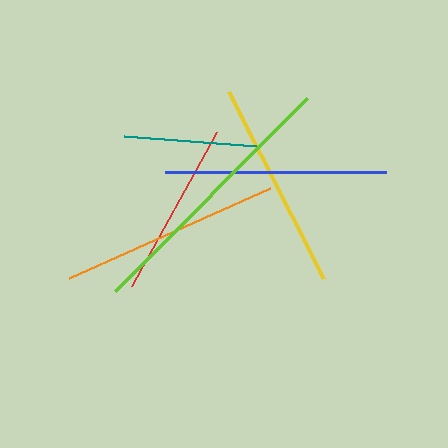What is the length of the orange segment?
The orange segment is approximately 219 pixels long.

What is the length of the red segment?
The red segment is approximately 176 pixels long.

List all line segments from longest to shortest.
From longest to shortest: lime, blue, orange, yellow, red, teal.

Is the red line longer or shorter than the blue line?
The blue line is longer than the red line.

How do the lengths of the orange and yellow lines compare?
The orange and yellow lines are approximately the same length.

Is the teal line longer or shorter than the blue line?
The blue line is longer than the teal line.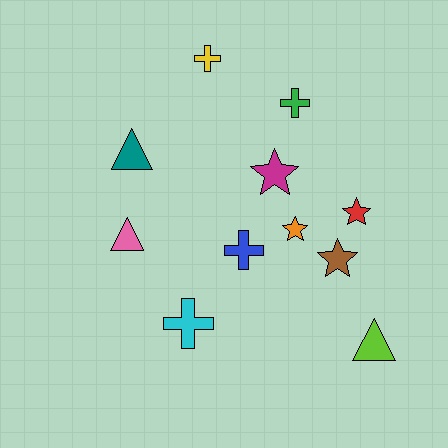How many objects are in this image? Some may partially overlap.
There are 11 objects.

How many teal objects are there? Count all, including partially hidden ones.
There is 1 teal object.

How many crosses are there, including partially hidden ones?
There are 4 crosses.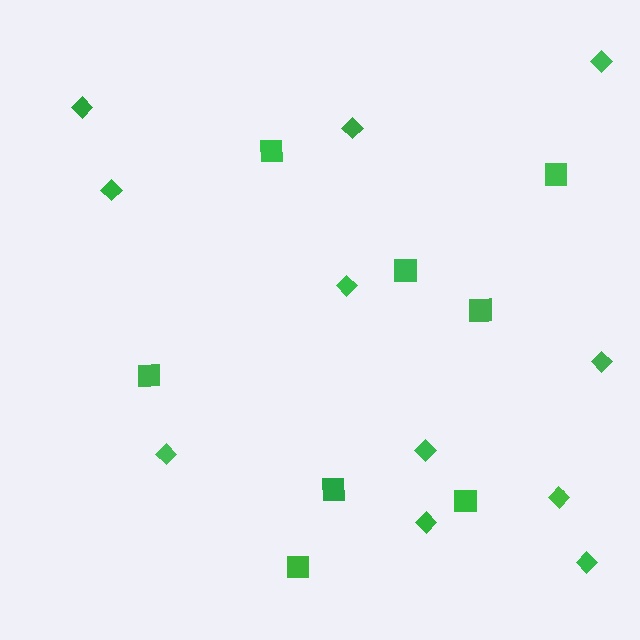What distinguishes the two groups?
There are 2 groups: one group of squares (8) and one group of diamonds (11).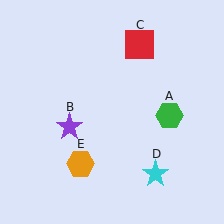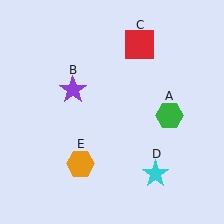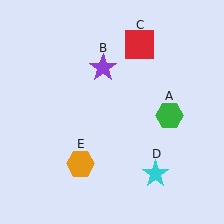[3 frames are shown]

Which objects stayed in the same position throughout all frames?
Green hexagon (object A) and red square (object C) and cyan star (object D) and orange hexagon (object E) remained stationary.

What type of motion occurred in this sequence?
The purple star (object B) rotated clockwise around the center of the scene.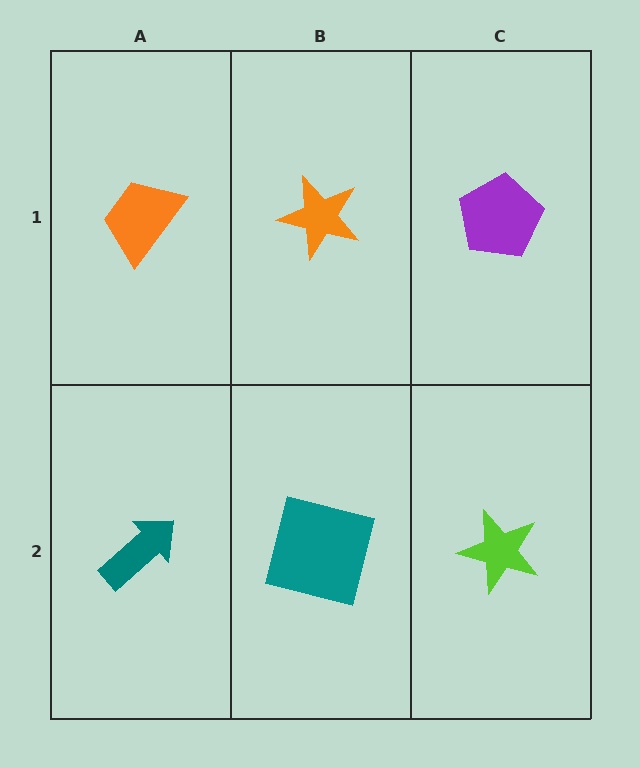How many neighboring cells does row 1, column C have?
2.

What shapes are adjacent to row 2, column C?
A purple pentagon (row 1, column C), a teal square (row 2, column B).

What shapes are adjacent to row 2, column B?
An orange star (row 1, column B), a teal arrow (row 2, column A), a lime star (row 2, column C).